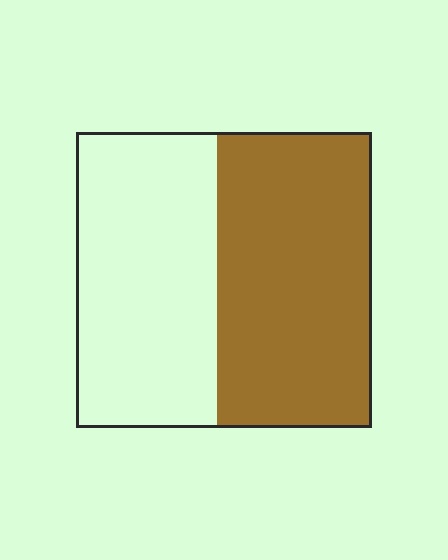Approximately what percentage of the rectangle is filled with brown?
Approximately 50%.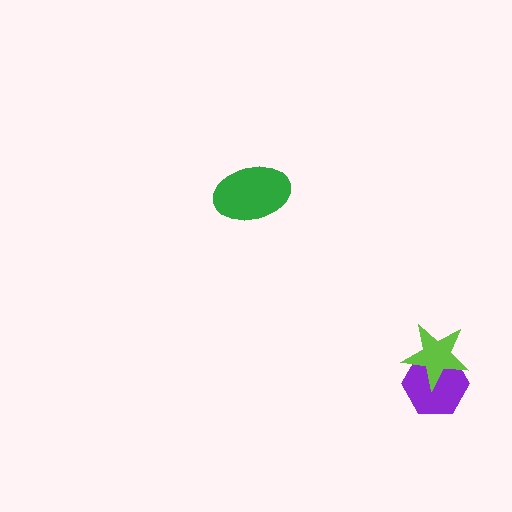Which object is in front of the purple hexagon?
The lime star is in front of the purple hexagon.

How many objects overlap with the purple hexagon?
1 object overlaps with the purple hexagon.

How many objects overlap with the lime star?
1 object overlaps with the lime star.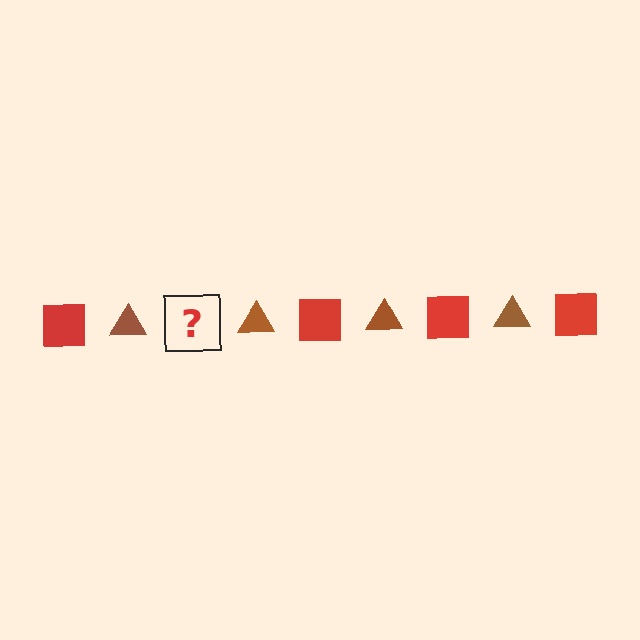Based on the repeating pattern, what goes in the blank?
The blank should be a red square.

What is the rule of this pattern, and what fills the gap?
The rule is that the pattern alternates between red square and brown triangle. The gap should be filled with a red square.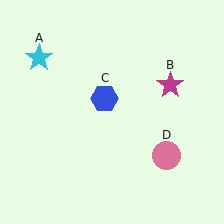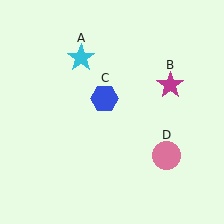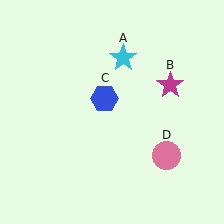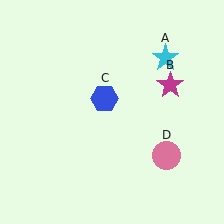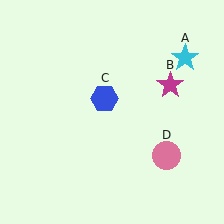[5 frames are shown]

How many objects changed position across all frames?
1 object changed position: cyan star (object A).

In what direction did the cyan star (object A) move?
The cyan star (object A) moved right.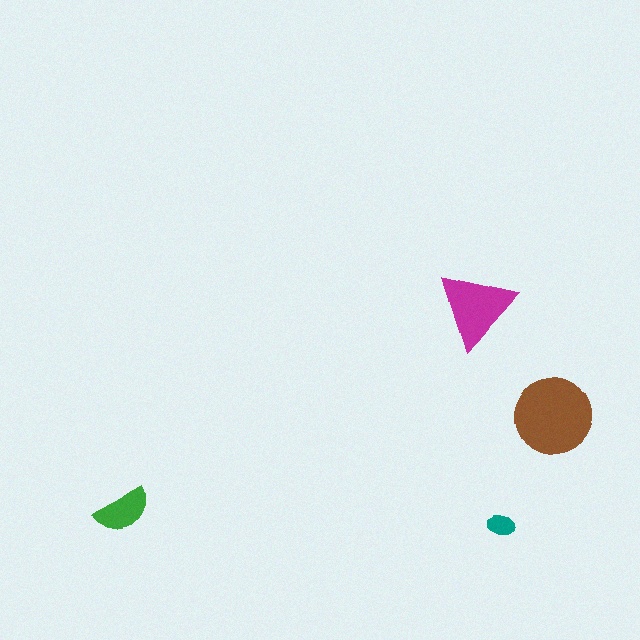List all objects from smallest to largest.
The teal ellipse, the green semicircle, the magenta triangle, the brown circle.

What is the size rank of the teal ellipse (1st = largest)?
4th.